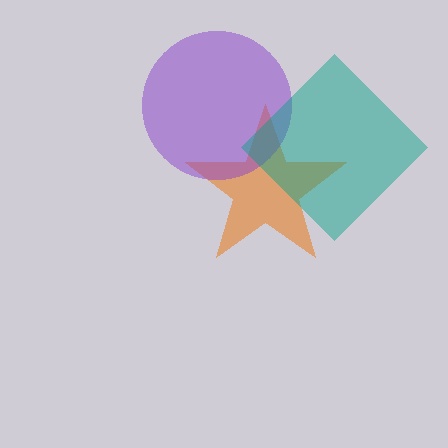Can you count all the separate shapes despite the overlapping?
Yes, there are 3 separate shapes.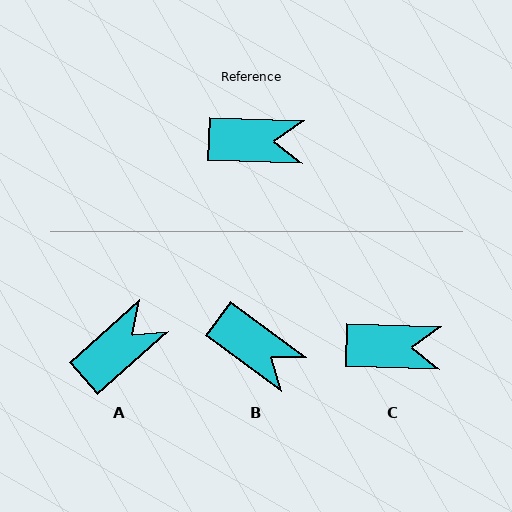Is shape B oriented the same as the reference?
No, it is off by about 34 degrees.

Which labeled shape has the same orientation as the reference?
C.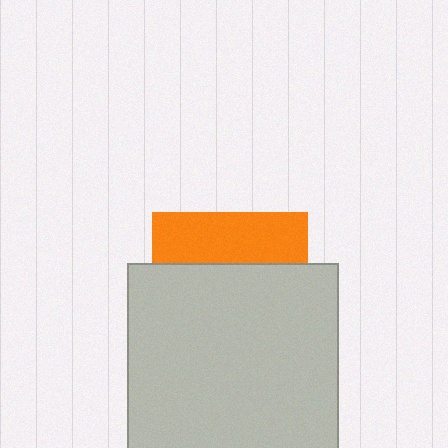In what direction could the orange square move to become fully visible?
The orange square could move up. That would shift it out from behind the light gray square entirely.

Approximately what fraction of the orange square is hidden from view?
Roughly 67% of the orange square is hidden behind the light gray square.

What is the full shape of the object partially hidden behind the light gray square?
The partially hidden object is an orange square.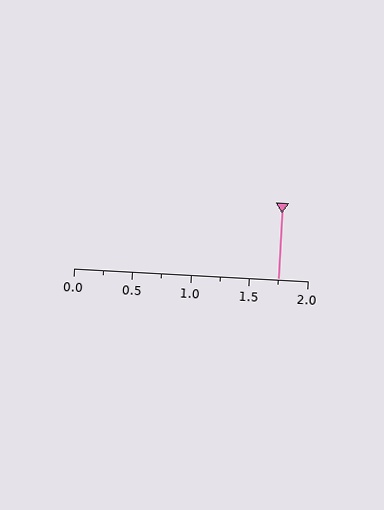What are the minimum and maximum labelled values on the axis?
The axis runs from 0.0 to 2.0.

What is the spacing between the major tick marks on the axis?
The major ticks are spaced 0.5 apart.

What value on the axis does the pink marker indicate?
The marker indicates approximately 1.75.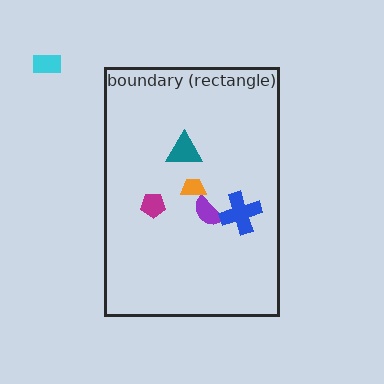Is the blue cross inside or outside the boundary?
Inside.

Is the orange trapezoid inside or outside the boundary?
Inside.